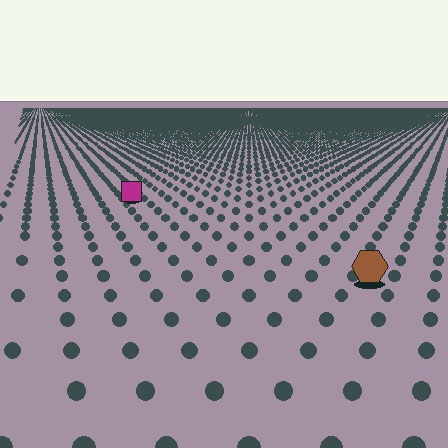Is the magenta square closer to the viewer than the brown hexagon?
No. The brown hexagon is closer — you can tell from the texture gradient: the ground texture is coarser near it.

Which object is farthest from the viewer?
The magenta square is farthest from the viewer. It appears smaller and the ground texture around it is denser.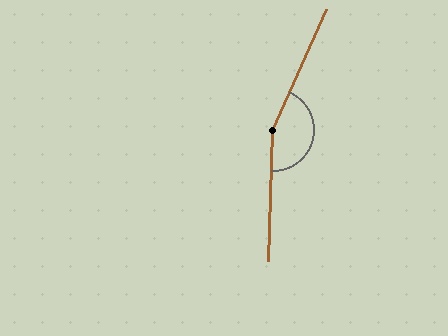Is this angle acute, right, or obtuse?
It is obtuse.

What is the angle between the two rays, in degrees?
Approximately 157 degrees.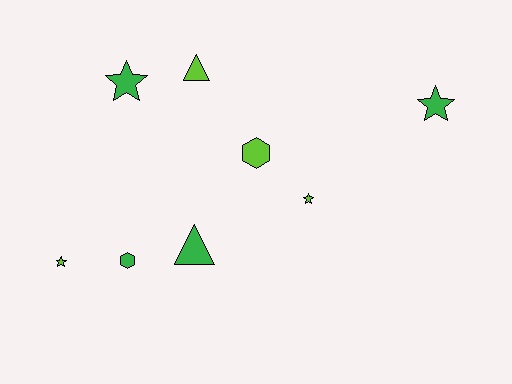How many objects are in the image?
There are 8 objects.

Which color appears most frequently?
Green, with 4 objects.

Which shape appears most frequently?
Star, with 4 objects.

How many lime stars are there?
There are 2 lime stars.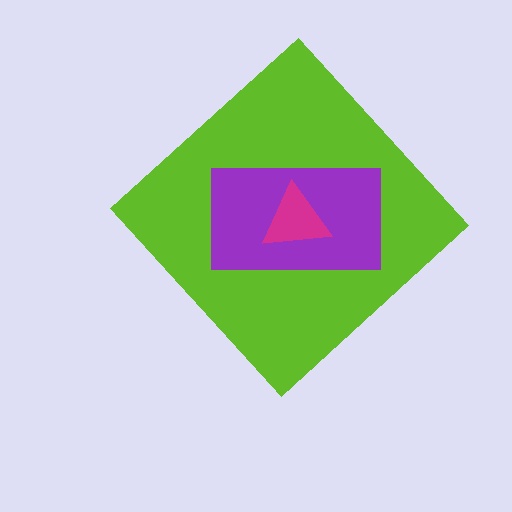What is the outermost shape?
The lime diamond.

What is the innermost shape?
The magenta triangle.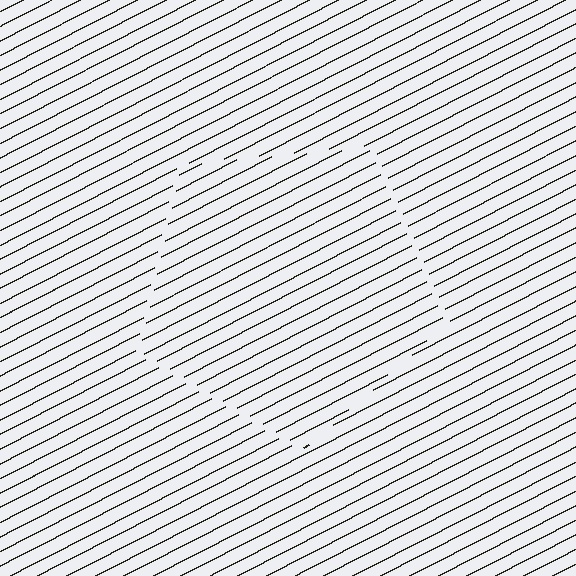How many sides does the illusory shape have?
5 sides — the line-ends trace a pentagon.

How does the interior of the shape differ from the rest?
The interior of the shape contains the same grating, shifted by half a period — the contour is defined by the phase discontinuity where line-ends from the inner and outer gratings abut.